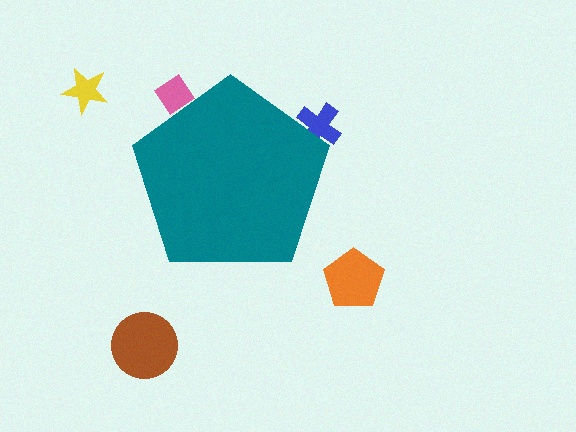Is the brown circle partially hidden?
No, the brown circle is fully visible.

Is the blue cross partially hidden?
Yes, the blue cross is partially hidden behind the teal pentagon.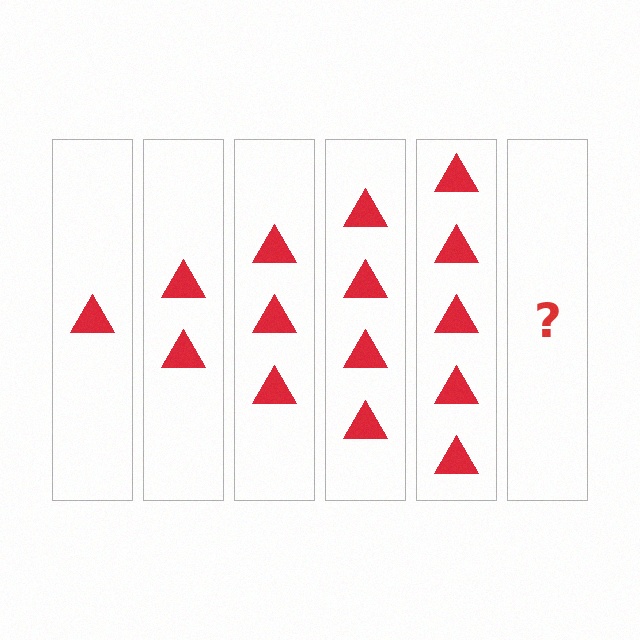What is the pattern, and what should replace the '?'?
The pattern is that each step adds one more triangle. The '?' should be 6 triangles.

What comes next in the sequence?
The next element should be 6 triangles.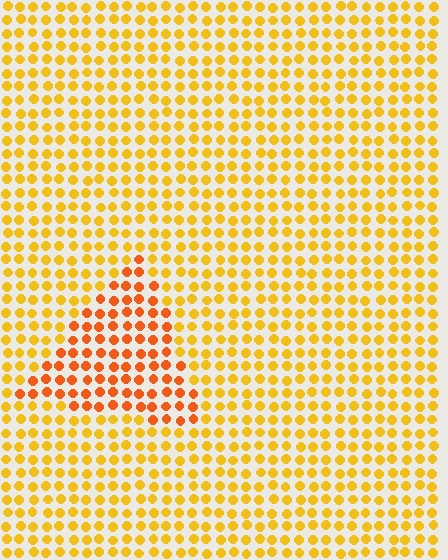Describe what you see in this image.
The image is filled with small yellow elements in a uniform arrangement. A triangle-shaped region is visible where the elements are tinted to a slightly different hue, forming a subtle color boundary.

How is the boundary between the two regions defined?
The boundary is defined purely by a slight shift in hue (about 28 degrees). Spacing, size, and orientation are identical on both sides.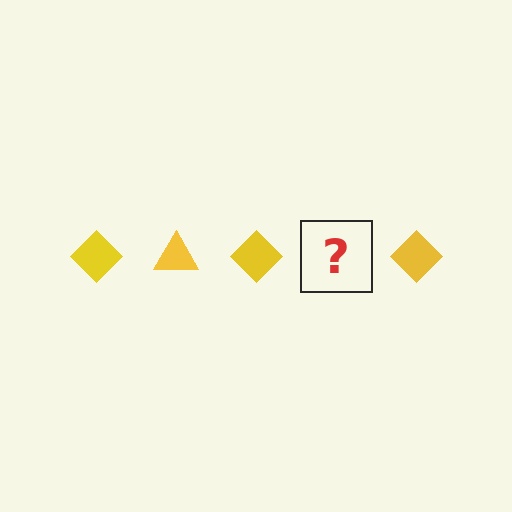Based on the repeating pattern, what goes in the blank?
The blank should be a yellow triangle.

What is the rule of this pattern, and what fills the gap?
The rule is that the pattern cycles through diamond, triangle shapes in yellow. The gap should be filled with a yellow triangle.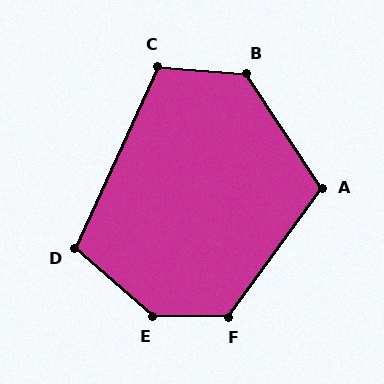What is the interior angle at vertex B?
Approximately 128 degrees (obtuse).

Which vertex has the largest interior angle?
E, at approximately 140 degrees.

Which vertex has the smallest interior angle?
D, at approximately 106 degrees.